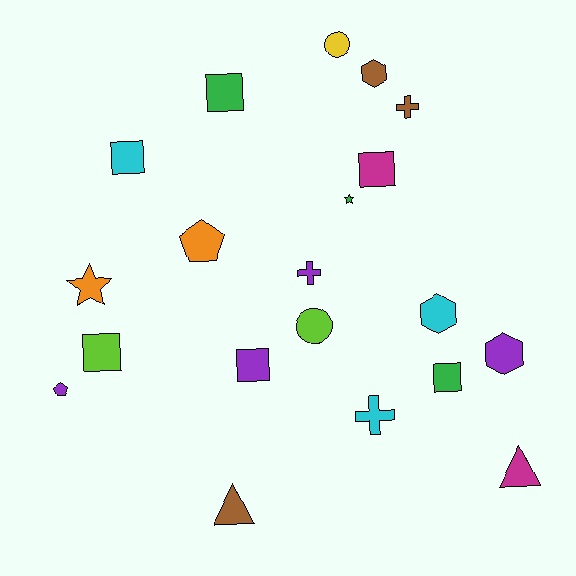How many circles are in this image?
There are 2 circles.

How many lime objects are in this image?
There are 2 lime objects.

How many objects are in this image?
There are 20 objects.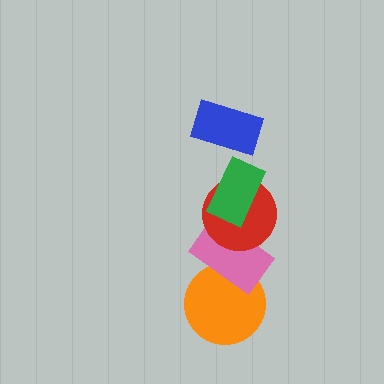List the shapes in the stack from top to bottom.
From top to bottom: the blue rectangle, the green rectangle, the red circle, the pink rectangle, the orange circle.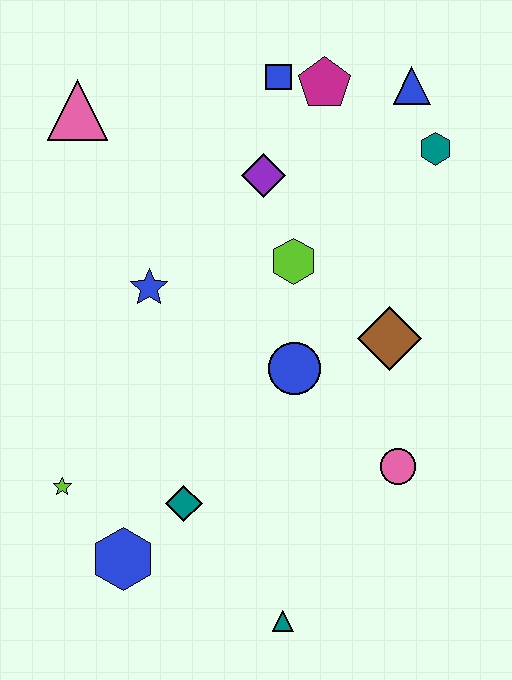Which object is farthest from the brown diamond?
The pink triangle is farthest from the brown diamond.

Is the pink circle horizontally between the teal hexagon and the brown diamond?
Yes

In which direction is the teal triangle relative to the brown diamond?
The teal triangle is below the brown diamond.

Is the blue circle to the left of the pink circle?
Yes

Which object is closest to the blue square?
The magenta pentagon is closest to the blue square.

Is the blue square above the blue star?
Yes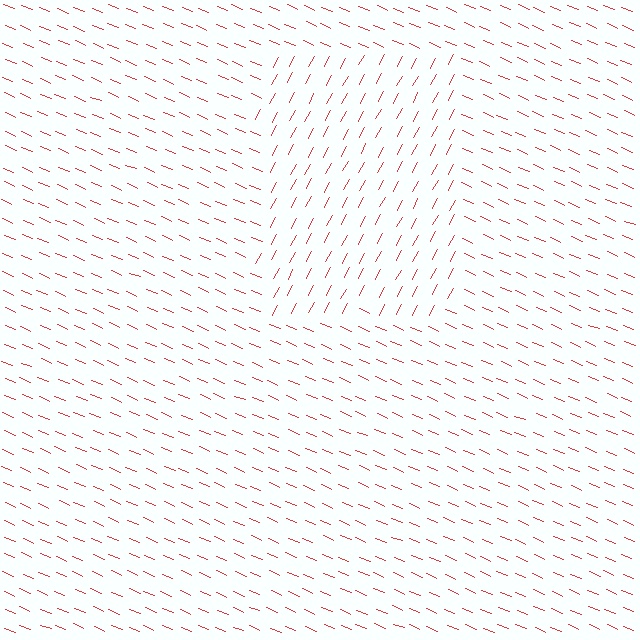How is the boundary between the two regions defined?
The boundary is defined purely by a change in line orientation (approximately 85 degrees difference). All lines are the same color and thickness.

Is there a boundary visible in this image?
Yes, there is a texture boundary formed by a change in line orientation.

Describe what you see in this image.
The image is filled with small red line segments. A rectangle region in the image has lines oriented differently from the surrounding lines, creating a visible texture boundary.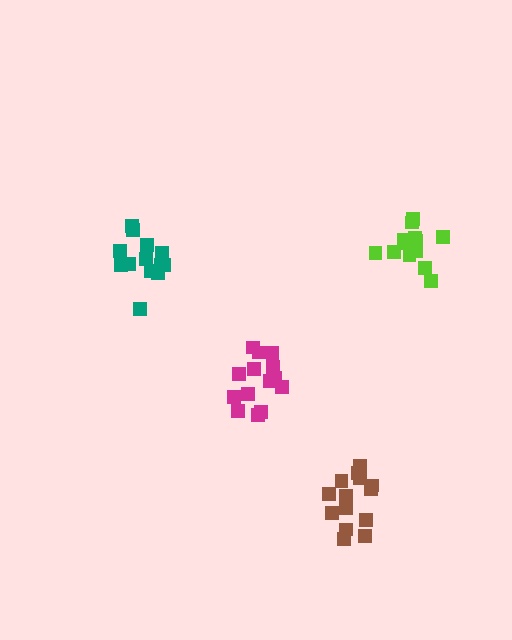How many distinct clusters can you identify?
There are 4 distinct clusters.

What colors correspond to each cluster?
The clusters are colored: magenta, teal, brown, lime.